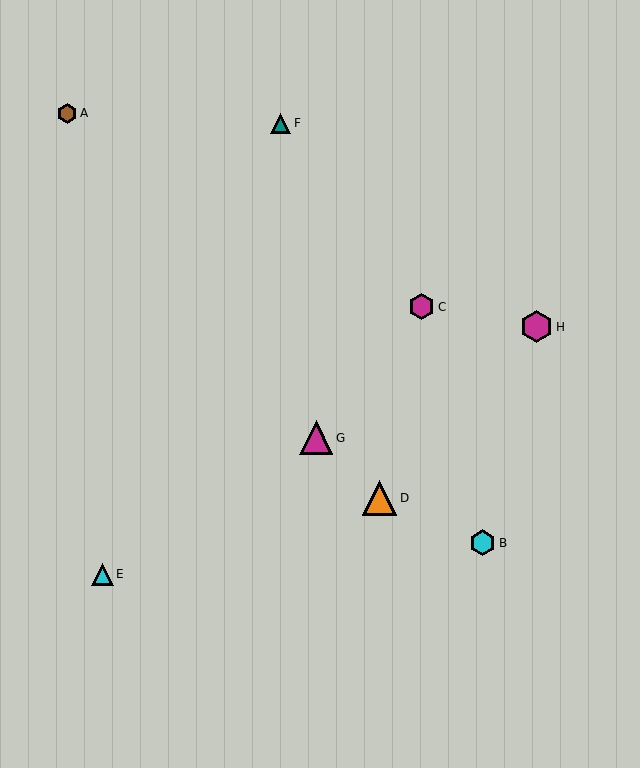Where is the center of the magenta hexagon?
The center of the magenta hexagon is at (537, 327).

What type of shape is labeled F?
Shape F is a teal triangle.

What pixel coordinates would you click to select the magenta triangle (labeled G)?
Click at (316, 438) to select the magenta triangle G.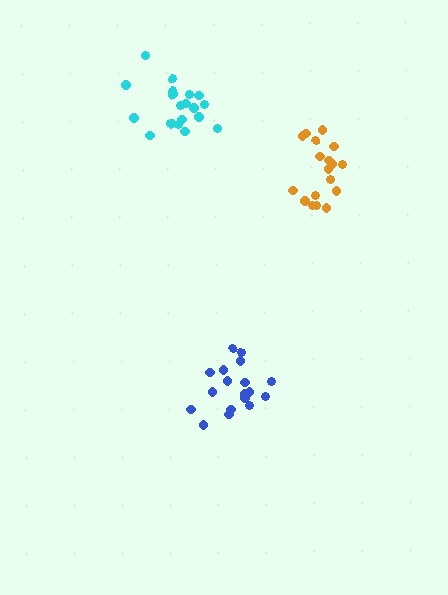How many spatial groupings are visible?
There are 3 spatial groupings.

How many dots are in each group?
Group 1: 18 dots, Group 2: 18 dots, Group 3: 20 dots (56 total).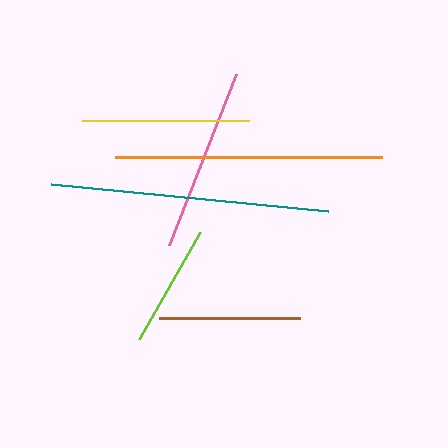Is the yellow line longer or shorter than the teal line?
The teal line is longer than the yellow line.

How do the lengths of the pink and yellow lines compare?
The pink and yellow lines are approximately the same length.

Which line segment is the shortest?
The lime line is the shortest at approximately 124 pixels.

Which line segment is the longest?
The teal line is the longest at approximately 278 pixels.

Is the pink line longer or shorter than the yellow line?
The pink line is longer than the yellow line.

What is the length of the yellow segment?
The yellow segment is approximately 167 pixels long.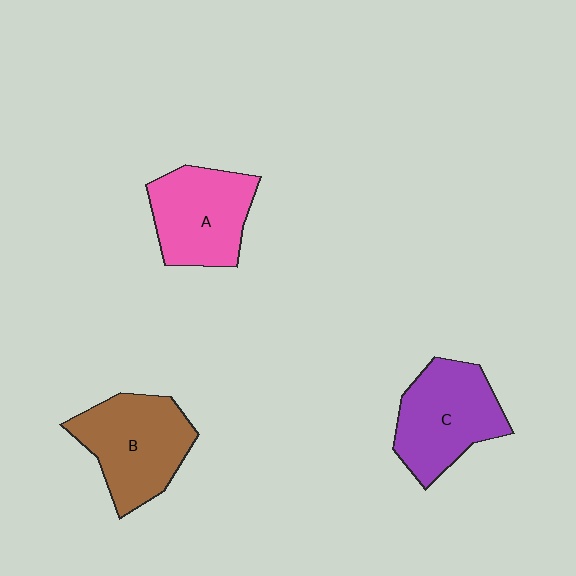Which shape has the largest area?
Shape B (brown).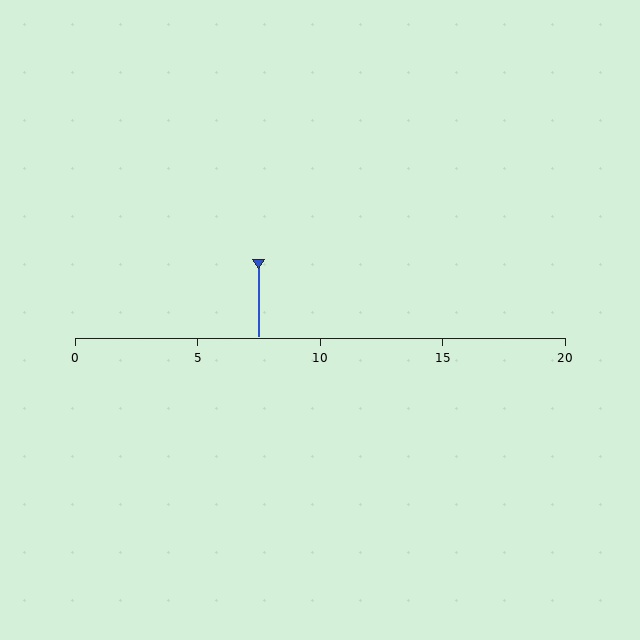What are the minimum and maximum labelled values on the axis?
The axis runs from 0 to 20.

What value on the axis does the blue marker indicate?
The marker indicates approximately 7.5.